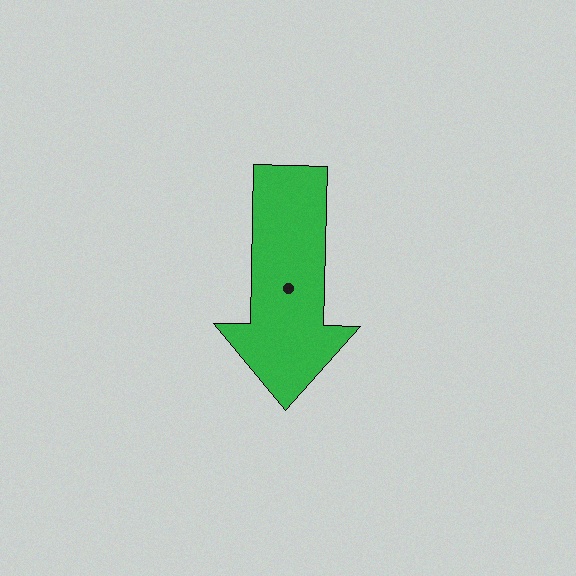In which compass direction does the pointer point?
South.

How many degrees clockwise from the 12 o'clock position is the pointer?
Approximately 181 degrees.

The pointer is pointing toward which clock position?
Roughly 6 o'clock.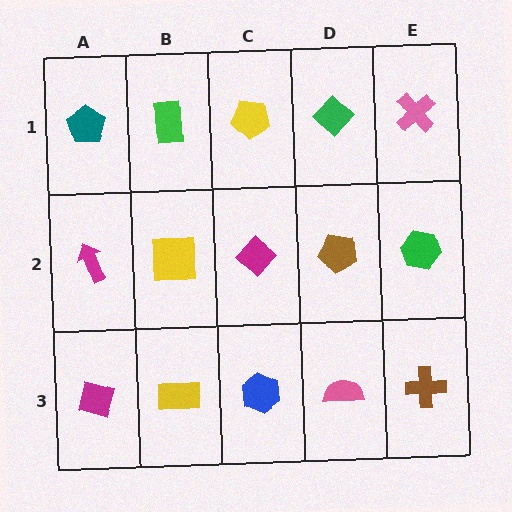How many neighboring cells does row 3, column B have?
3.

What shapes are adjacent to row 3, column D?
A brown pentagon (row 2, column D), a blue hexagon (row 3, column C), a brown cross (row 3, column E).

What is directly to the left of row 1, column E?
A green diamond.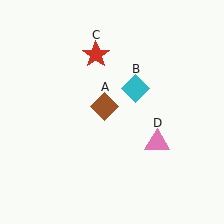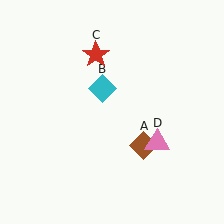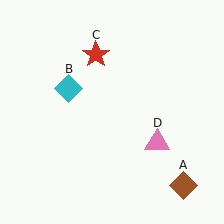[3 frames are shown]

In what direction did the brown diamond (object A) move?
The brown diamond (object A) moved down and to the right.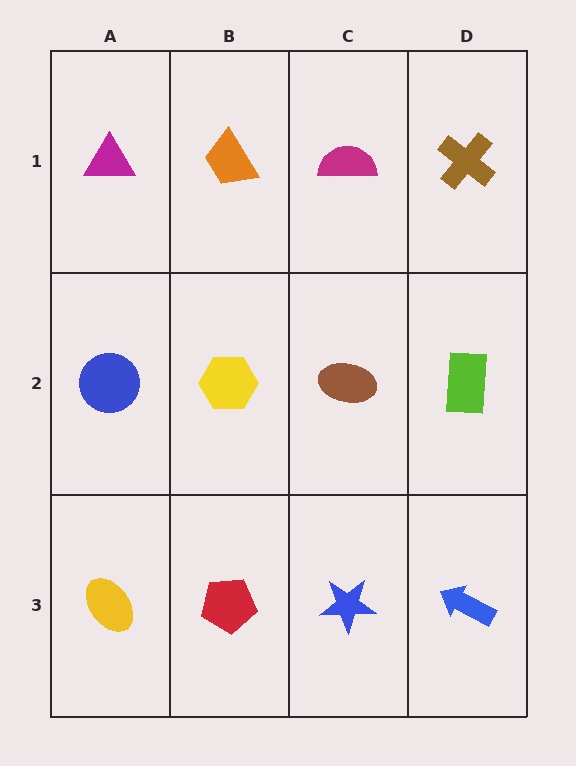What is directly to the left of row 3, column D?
A blue star.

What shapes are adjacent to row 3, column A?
A blue circle (row 2, column A), a red pentagon (row 3, column B).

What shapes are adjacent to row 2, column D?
A brown cross (row 1, column D), a blue arrow (row 3, column D), a brown ellipse (row 2, column C).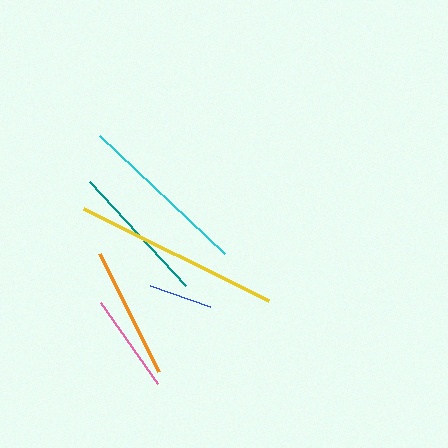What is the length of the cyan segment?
The cyan segment is approximately 172 pixels long.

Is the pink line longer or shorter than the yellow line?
The yellow line is longer than the pink line.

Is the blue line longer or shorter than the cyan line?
The cyan line is longer than the blue line.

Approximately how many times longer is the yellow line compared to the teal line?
The yellow line is approximately 1.5 times the length of the teal line.